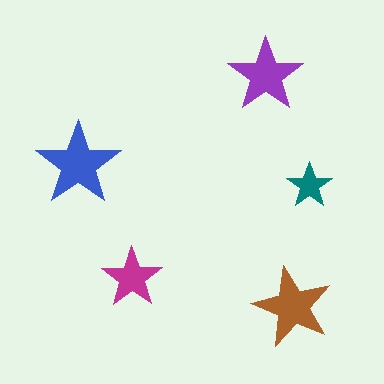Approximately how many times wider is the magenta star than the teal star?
About 1.5 times wider.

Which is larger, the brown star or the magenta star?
The brown one.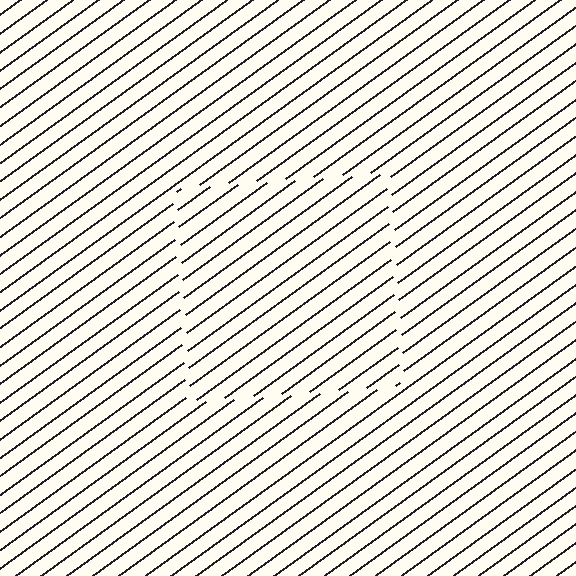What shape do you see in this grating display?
An illusory square. The interior of the shape contains the same grating, shifted by half a period — the contour is defined by the phase discontinuity where line-ends from the inner and outer gratings abut.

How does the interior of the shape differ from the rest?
The interior of the shape contains the same grating, shifted by half a period — the contour is defined by the phase discontinuity where line-ends from the inner and outer gratings abut.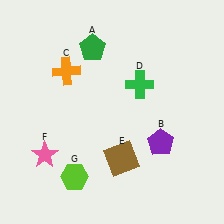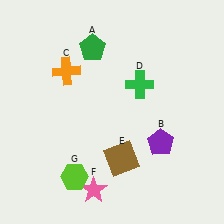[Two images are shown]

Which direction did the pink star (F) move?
The pink star (F) moved right.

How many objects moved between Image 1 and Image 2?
1 object moved between the two images.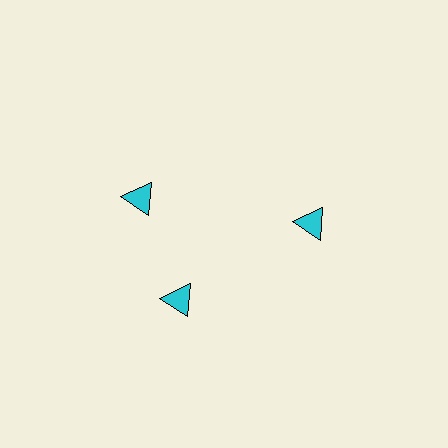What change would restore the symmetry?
The symmetry would be restored by rotating it back into even spacing with its neighbors so that all 3 triangles sit at equal angles and equal distance from the center.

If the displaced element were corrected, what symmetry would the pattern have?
It would have 3-fold rotational symmetry — the pattern would map onto itself every 120 degrees.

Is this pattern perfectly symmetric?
No. The 3 cyan triangles are arranged in a ring, but one element near the 11 o'clock position is rotated out of alignment along the ring, breaking the 3-fold rotational symmetry.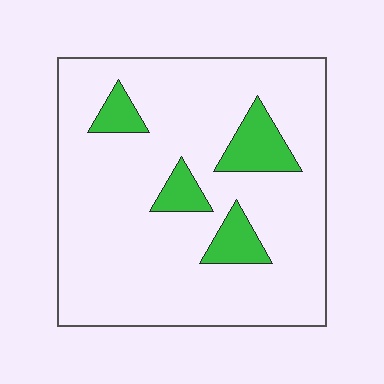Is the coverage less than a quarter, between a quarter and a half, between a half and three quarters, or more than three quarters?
Less than a quarter.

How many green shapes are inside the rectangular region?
4.